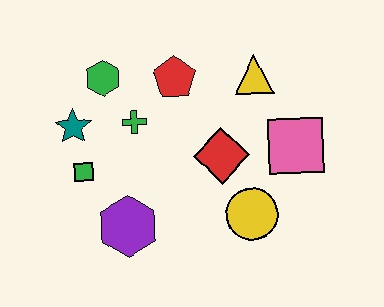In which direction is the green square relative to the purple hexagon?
The green square is above the purple hexagon.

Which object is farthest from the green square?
The pink square is farthest from the green square.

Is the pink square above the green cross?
No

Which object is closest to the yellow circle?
The red diamond is closest to the yellow circle.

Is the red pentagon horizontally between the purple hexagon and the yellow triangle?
Yes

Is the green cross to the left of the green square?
No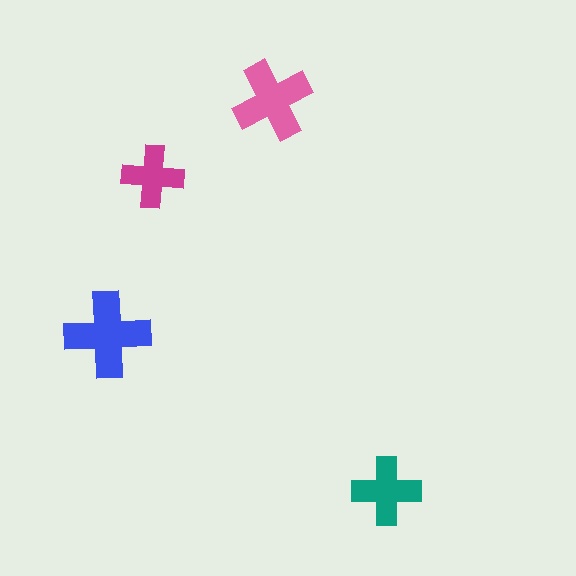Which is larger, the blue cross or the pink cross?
The blue one.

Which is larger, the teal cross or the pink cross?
The pink one.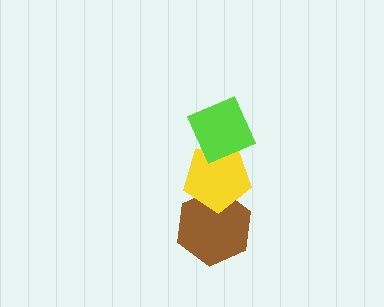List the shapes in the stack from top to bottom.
From top to bottom: the lime diamond, the yellow pentagon, the brown hexagon.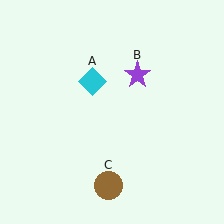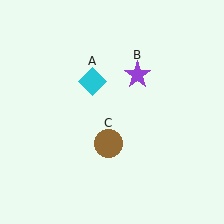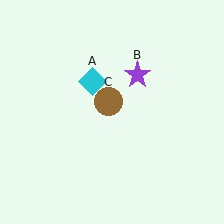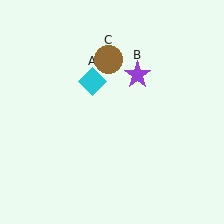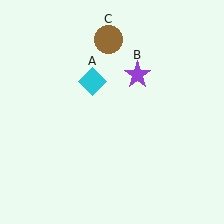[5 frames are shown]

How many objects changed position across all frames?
1 object changed position: brown circle (object C).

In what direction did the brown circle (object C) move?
The brown circle (object C) moved up.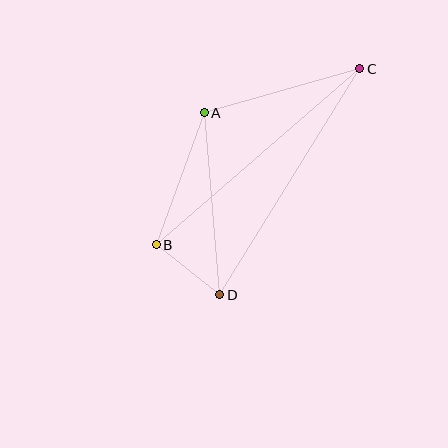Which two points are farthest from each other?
Points B and C are farthest from each other.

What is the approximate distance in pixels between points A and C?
The distance between A and C is approximately 161 pixels.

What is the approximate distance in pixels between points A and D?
The distance between A and D is approximately 183 pixels.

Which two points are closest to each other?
Points B and D are closest to each other.